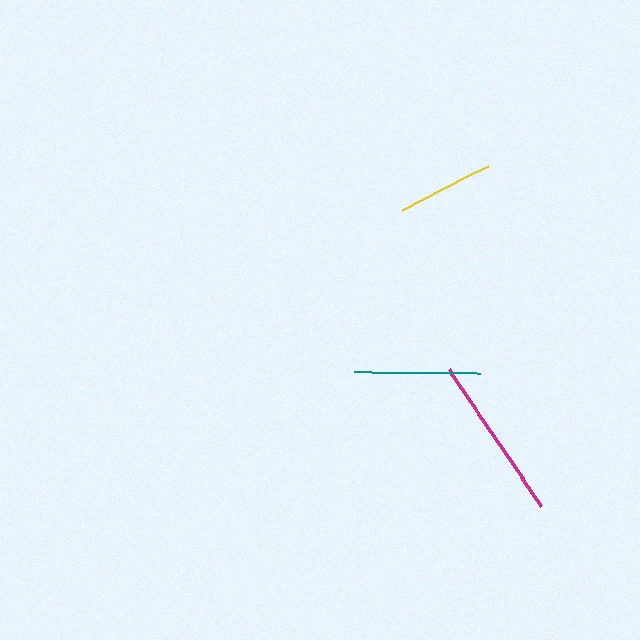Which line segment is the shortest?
The yellow line is the shortest at approximately 97 pixels.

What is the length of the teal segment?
The teal segment is approximately 128 pixels long.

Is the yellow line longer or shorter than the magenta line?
The magenta line is longer than the yellow line.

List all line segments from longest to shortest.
From longest to shortest: magenta, teal, yellow.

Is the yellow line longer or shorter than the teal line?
The teal line is longer than the yellow line.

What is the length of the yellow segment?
The yellow segment is approximately 97 pixels long.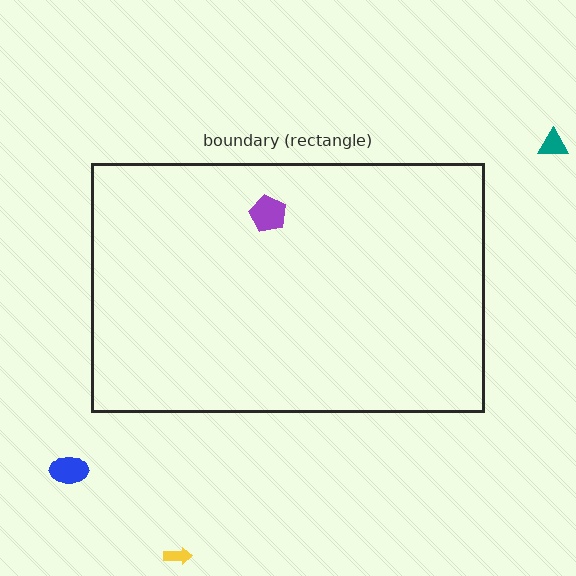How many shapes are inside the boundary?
1 inside, 3 outside.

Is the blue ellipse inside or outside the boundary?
Outside.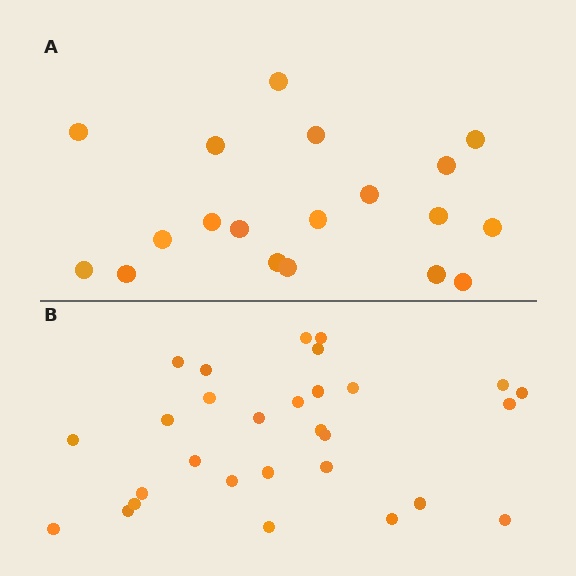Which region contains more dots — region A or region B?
Region B (the bottom region) has more dots.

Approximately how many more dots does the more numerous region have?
Region B has roughly 10 or so more dots than region A.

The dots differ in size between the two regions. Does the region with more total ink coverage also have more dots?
No. Region A has more total ink coverage because its dots are larger, but region B actually contains more individual dots. Total area can be misleading — the number of items is what matters here.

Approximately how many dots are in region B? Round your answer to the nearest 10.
About 30 dots. (The exact count is 29, which rounds to 30.)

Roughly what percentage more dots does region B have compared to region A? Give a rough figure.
About 55% more.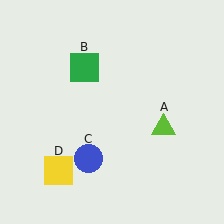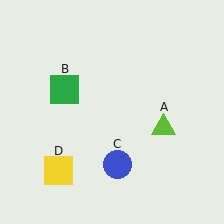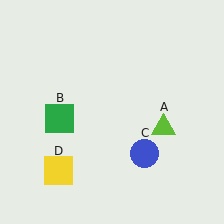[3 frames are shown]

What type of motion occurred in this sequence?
The green square (object B), blue circle (object C) rotated counterclockwise around the center of the scene.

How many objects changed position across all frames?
2 objects changed position: green square (object B), blue circle (object C).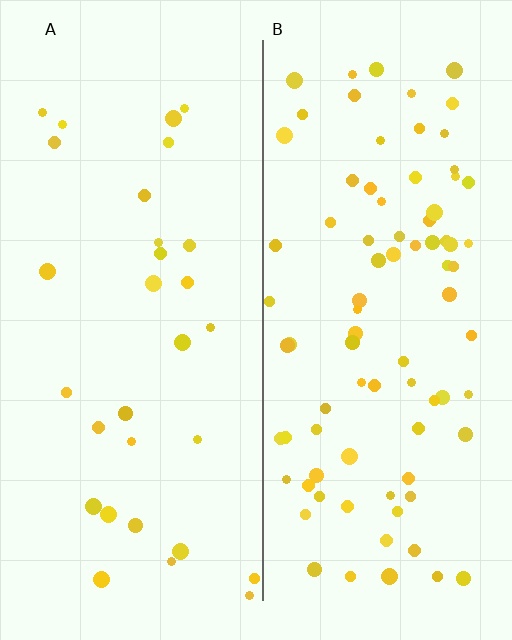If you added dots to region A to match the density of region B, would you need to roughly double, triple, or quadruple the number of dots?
Approximately triple.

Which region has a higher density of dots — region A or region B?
B (the right).